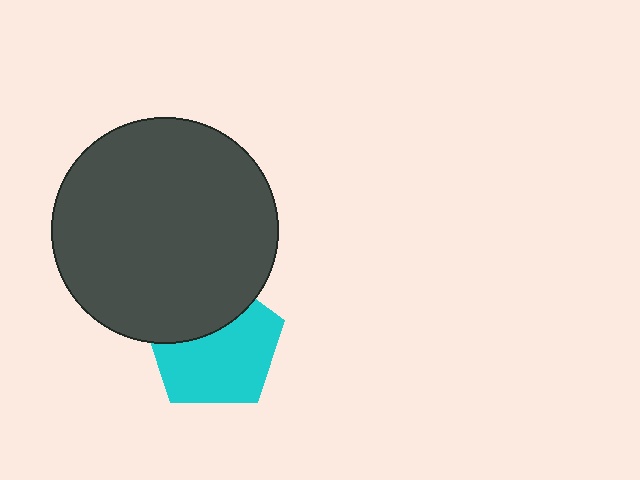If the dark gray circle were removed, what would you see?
You would see the complete cyan pentagon.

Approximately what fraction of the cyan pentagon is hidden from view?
Roughly 36% of the cyan pentagon is hidden behind the dark gray circle.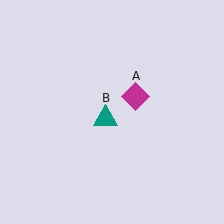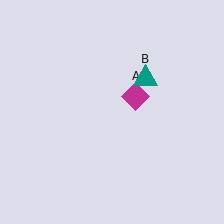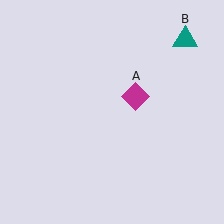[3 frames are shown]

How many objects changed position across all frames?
1 object changed position: teal triangle (object B).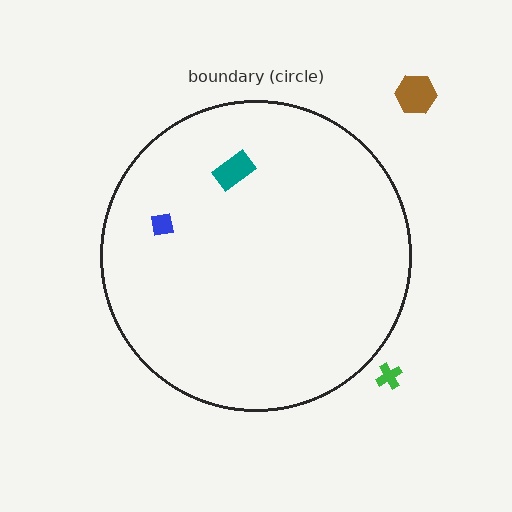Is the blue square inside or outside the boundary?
Inside.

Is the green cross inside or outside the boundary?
Outside.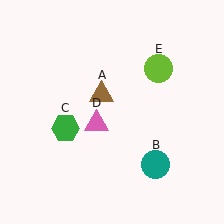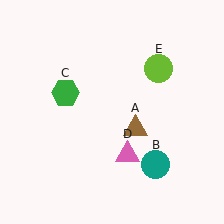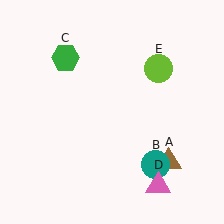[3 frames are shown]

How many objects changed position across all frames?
3 objects changed position: brown triangle (object A), green hexagon (object C), pink triangle (object D).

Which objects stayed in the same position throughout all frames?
Teal circle (object B) and lime circle (object E) remained stationary.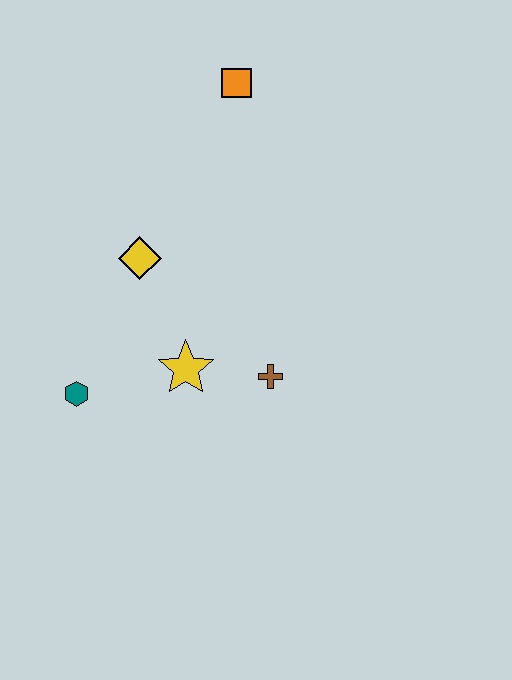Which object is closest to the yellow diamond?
The yellow star is closest to the yellow diamond.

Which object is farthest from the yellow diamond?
The orange square is farthest from the yellow diamond.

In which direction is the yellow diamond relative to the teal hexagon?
The yellow diamond is above the teal hexagon.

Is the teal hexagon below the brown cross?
Yes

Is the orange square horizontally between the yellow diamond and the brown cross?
Yes